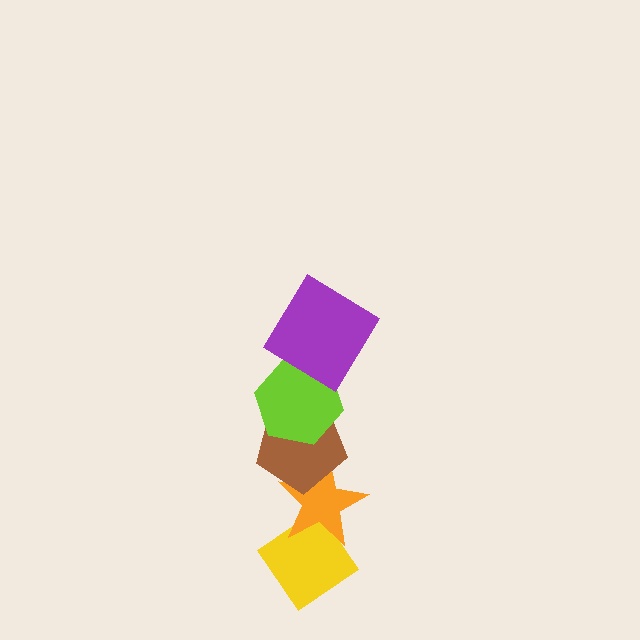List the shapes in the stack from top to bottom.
From top to bottom: the purple diamond, the lime hexagon, the brown pentagon, the orange star, the yellow diamond.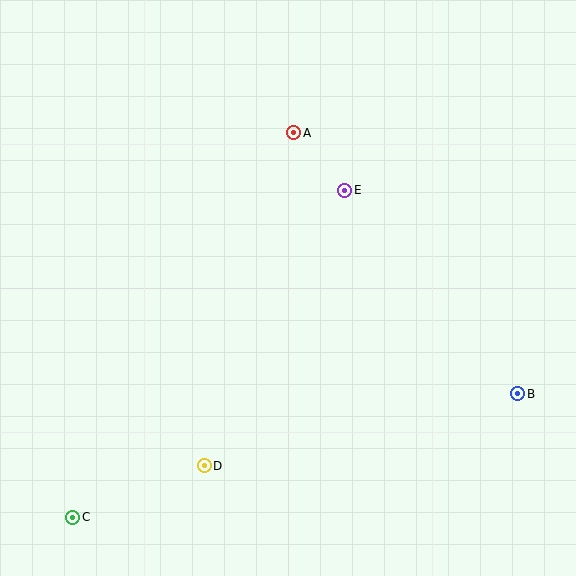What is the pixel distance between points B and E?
The distance between B and E is 267 pixels.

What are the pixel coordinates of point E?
Point E is at (345, 190).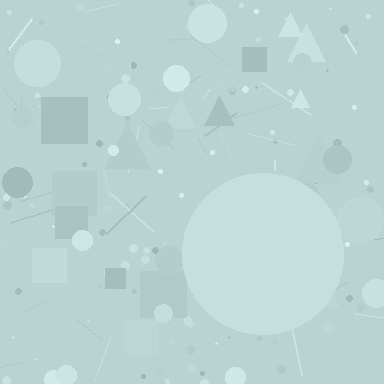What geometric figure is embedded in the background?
A circle is embedded in the background.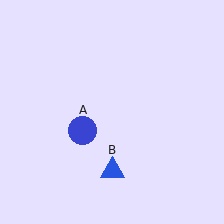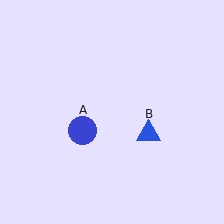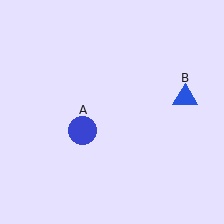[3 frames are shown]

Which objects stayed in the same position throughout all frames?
Blue circle (object A) remained stationary.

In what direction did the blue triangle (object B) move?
The blue triangle (object B) moved up and to the right.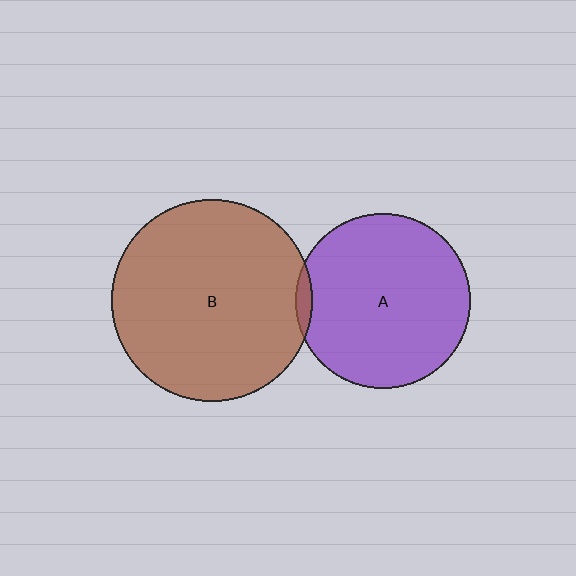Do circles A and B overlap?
Yes.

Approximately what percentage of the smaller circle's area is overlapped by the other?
Approximately 5%.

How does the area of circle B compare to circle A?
Approximately 1.3 times.